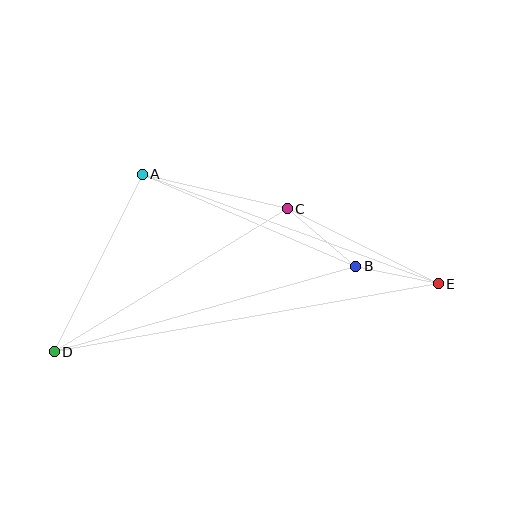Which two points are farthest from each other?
Points D and E are farthest from each other.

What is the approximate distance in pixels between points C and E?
The distance between C and E is approximately 169 pixels.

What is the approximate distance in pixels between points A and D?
The distance between A and D is approximately 198 pixels.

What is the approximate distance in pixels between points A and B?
The distance between A and B is approximately 232 pixels.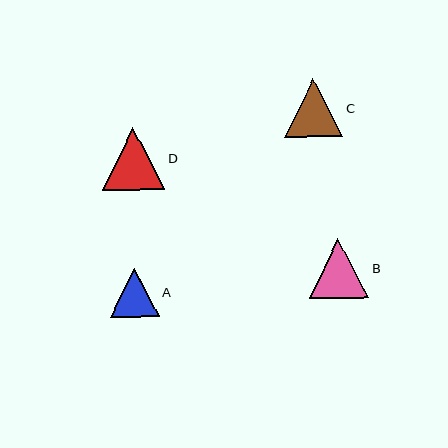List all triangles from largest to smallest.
From largest to smallest: D, B, C, A.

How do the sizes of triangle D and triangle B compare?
Triangle D and triangle B are approximately the same size.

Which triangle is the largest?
Triangle D is the largest with a size of approximately 62 pixels.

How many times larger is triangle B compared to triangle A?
Triangle B is approximately 1.2 times the size of triangle A.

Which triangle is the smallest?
Triangle A is the smallest with a size of approximately 49 pixels.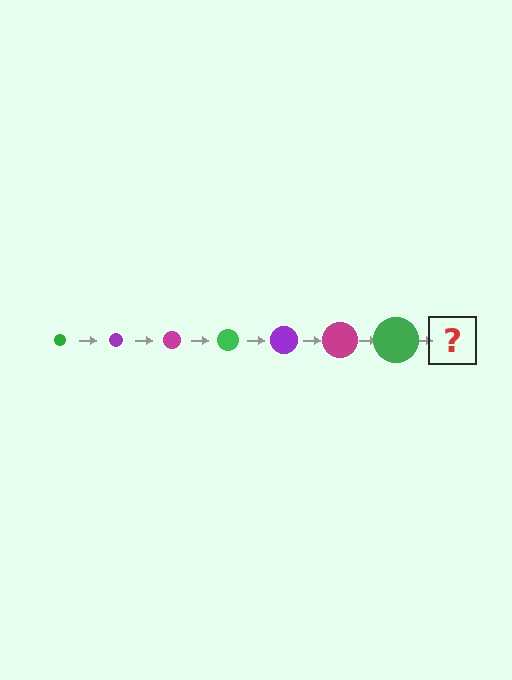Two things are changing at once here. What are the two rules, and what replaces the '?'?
The two rules are that the circle grows larger each step and the color cycles through green, purple, and magenta. The '?' should be a purple circle, larger than the previous one.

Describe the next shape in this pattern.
It should be a purple circle, larger than the previous one.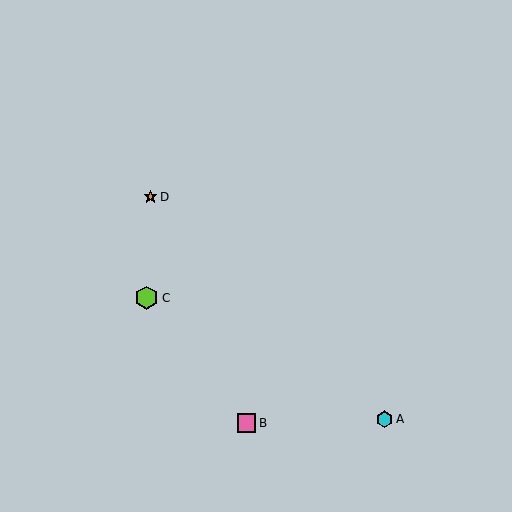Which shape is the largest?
The lime hexagon (labeled C) is the largest.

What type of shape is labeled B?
Shape B is a pink square.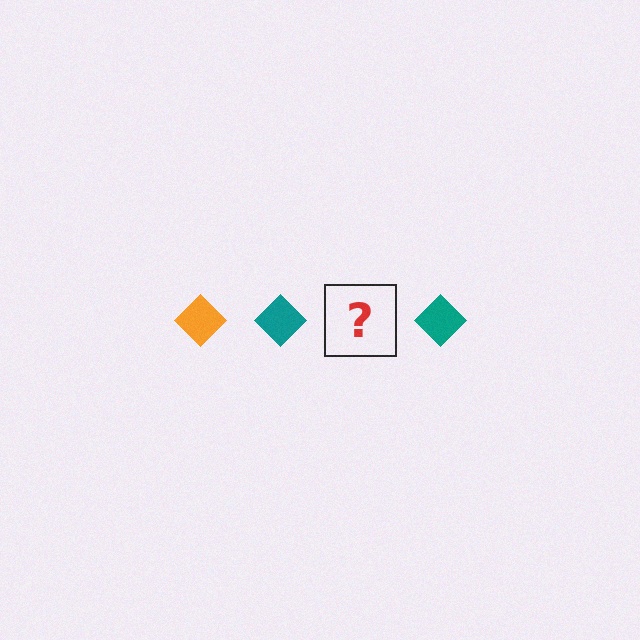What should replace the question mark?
The question mark should be replaced with an orange diamond.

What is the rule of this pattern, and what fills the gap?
The rule is that the pattern cycles through orange, teal diamonds. The gap should be filled with an orange diamond.